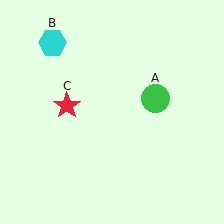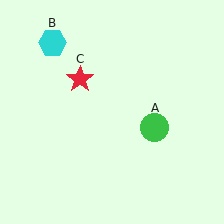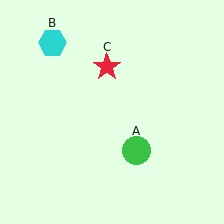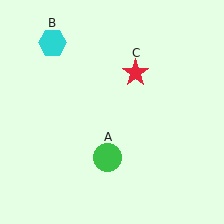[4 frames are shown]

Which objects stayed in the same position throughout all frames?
Cyan hexagon (object B) remained stationary.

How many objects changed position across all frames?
2 objects changed position: green circle (object A), red star (object C).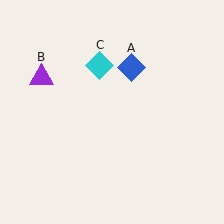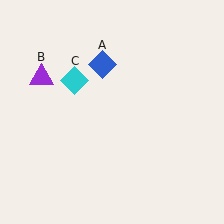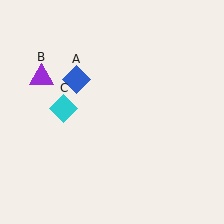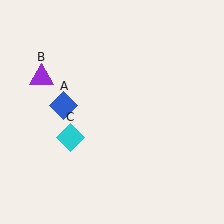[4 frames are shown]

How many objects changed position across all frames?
2 objects changed position: blue diamond (object A), cyan diamond (object C).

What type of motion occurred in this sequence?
The blue diamond (object A), cyan diamond (object C) rotated counterclockwise around the center of the scene.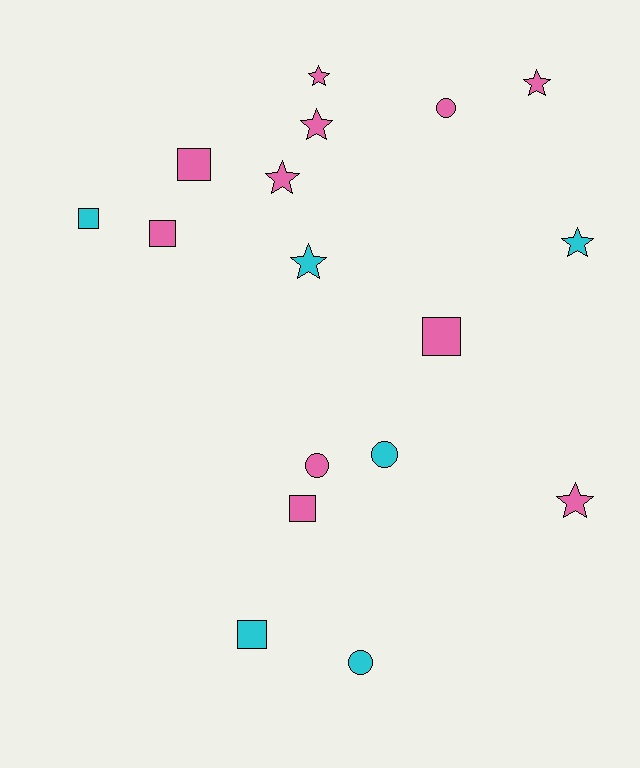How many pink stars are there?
There are 5 pink stars.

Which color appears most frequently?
Pink, with 11 objects.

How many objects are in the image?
There are 17 objects.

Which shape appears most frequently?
Star, with 7 objects.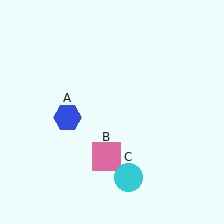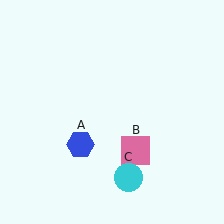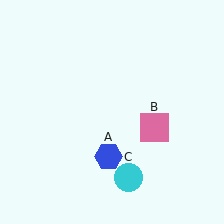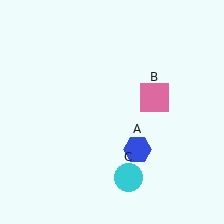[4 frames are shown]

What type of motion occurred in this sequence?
The blue hexagon (object A), pink square (object B) rotated counterclockwise around the center of the scene.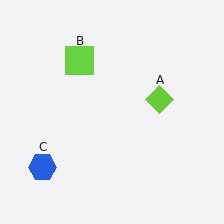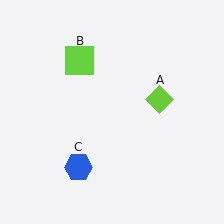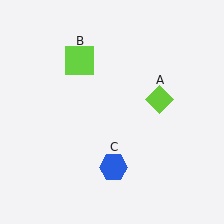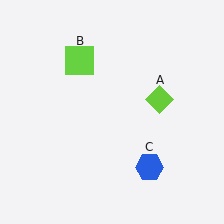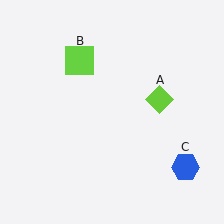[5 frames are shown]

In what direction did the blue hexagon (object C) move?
The blue hexagon (object C) moved right.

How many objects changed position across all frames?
1 object changed position: blue hexagon (object C).